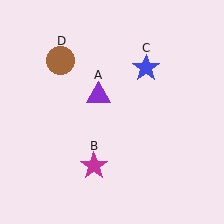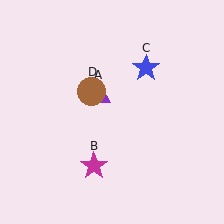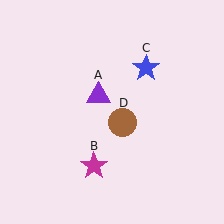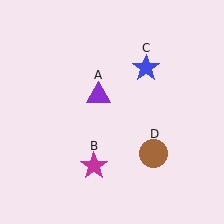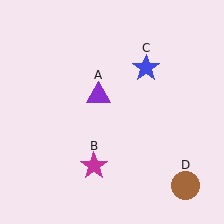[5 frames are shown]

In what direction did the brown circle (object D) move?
The brown circle (object D) moved down and to the right.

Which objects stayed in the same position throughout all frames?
Purple triangle (object A) and magenta star (object B) and blue star (object C) remained stationary.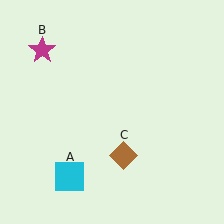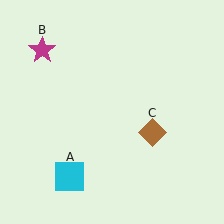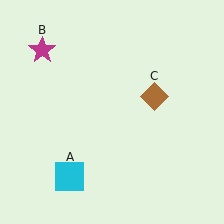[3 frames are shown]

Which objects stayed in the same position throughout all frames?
Cyan square (object A) and magenta star (object B) remained stationary.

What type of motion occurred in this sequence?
The brown diamond (object C) rotated counterclockwise around the center of the scene.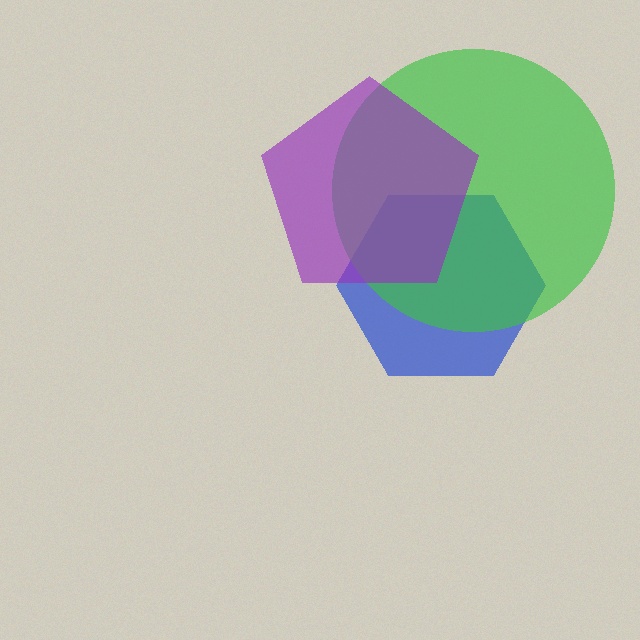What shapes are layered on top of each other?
The layered shapes are: a blue hexagon, a green circle, a purple pentagon.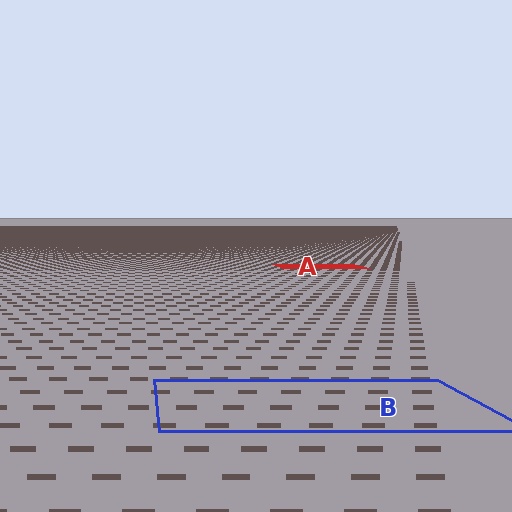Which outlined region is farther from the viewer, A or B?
Region A is farther from the viewer — the texture elements inside it appear smaller and more densely packed.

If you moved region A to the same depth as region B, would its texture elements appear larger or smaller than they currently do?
They would appear larger. At a closer depth, the same texture elements are projected at a bigger on-screen size.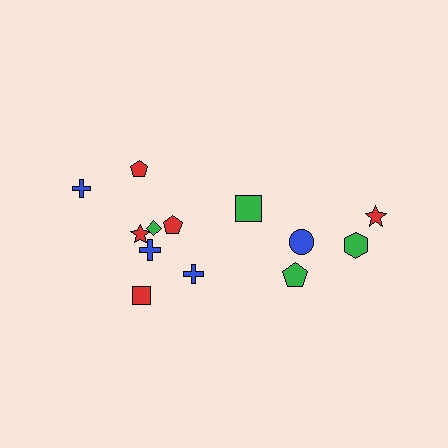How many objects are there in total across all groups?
There are 13 objects.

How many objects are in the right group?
There are 5 objects.